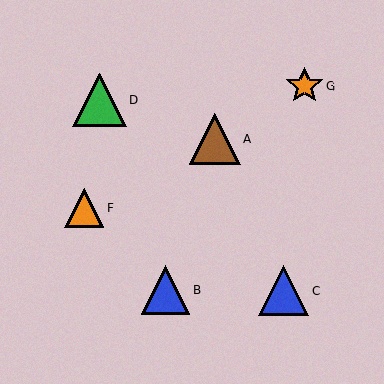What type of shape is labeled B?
Shape B is a blue triangle.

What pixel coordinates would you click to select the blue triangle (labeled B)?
Click at (165, 290) to select the blue triangle B.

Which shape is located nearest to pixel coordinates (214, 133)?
The brown triangle (labeled A) at (215, 139) is nearest to that location.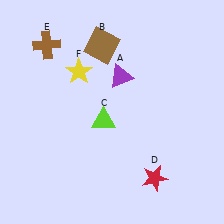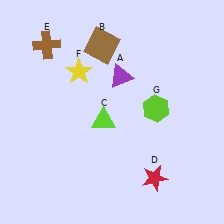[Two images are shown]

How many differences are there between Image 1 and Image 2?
There is 1 difference between the two images.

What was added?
A lime hexagon (G) was added in Image 2.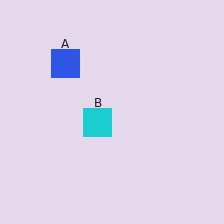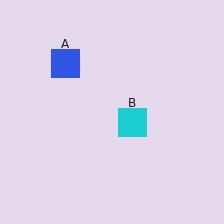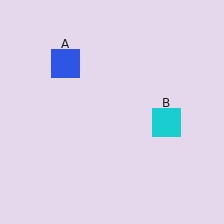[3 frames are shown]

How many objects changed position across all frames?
1 object changed position: cyan square (object B).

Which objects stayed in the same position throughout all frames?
Blue square (object A) remained stationary.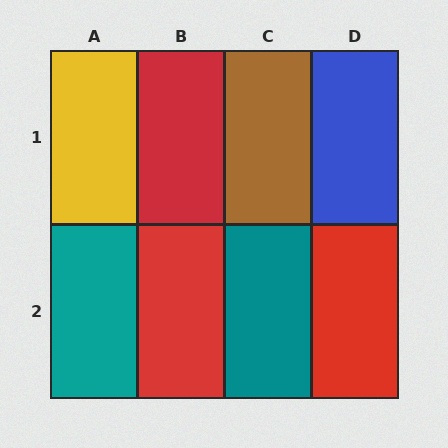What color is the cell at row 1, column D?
Blue.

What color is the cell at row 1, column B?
Red.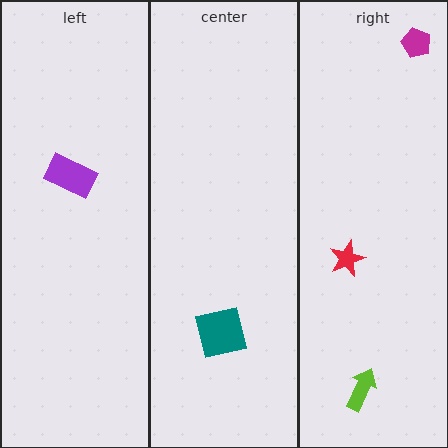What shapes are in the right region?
The magenta pentagon, the lime arrow, the red star.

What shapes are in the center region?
The teal square.